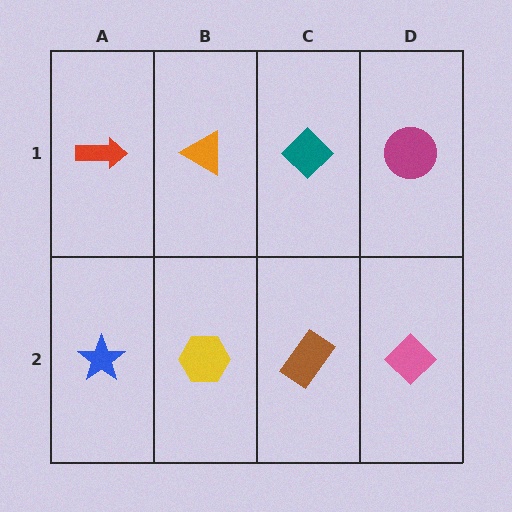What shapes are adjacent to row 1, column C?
A brown rectangle (row 2, column C), an orange triangle (row 1, column B), a magenta circle (row 1, column D).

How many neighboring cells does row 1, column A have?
2.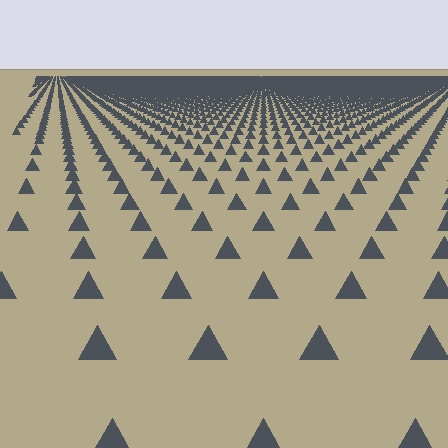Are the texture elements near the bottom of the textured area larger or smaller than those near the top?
Larger. Near the bottom, elements are closer to the viewer and appear at a bigger on-screen size.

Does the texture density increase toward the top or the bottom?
Density increases toward the top.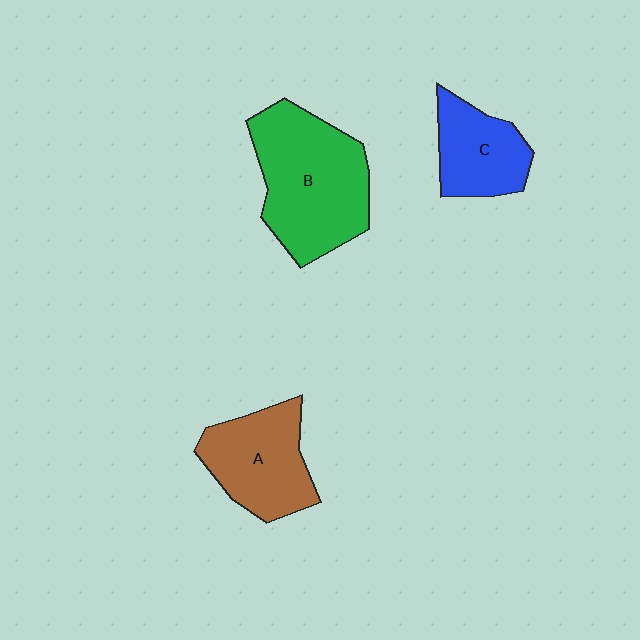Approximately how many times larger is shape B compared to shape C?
Approximately 1.9 times.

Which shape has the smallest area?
Shape C (blue).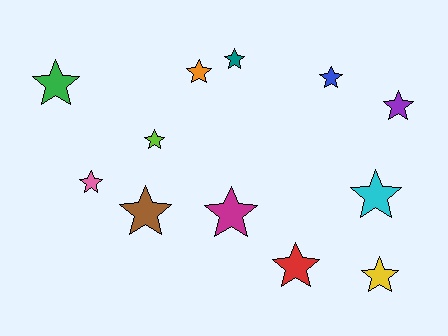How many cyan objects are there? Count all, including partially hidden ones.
There is 1 cyan object.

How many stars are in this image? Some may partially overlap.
There are 12 stars.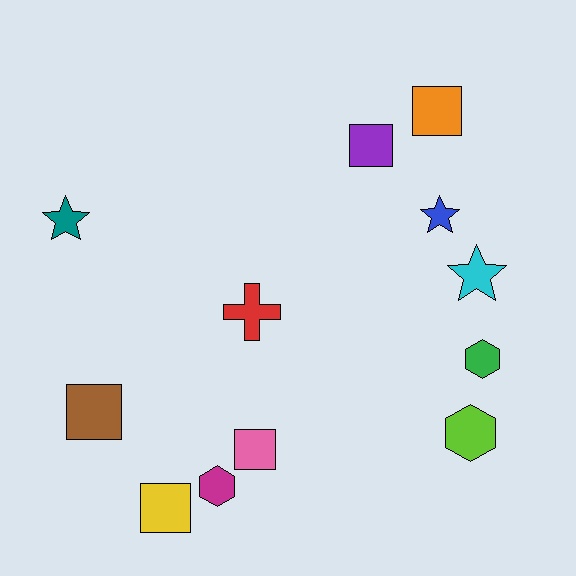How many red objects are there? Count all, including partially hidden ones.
There is 1 red object.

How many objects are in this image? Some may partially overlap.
There are 12 objects.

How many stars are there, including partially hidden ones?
There are 3 stars.